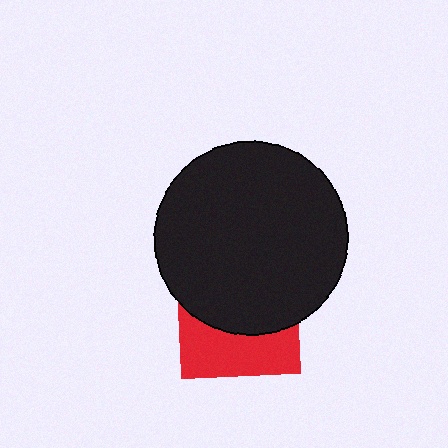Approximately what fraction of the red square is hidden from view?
Roughly 60% of the red square is hidden behind the black circle.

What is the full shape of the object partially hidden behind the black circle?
The partially hidden object is a red square.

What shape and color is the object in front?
The object in front is a black circle.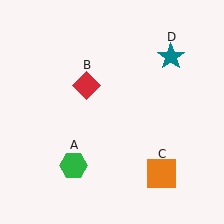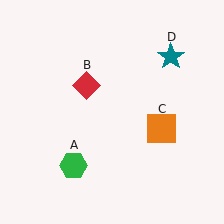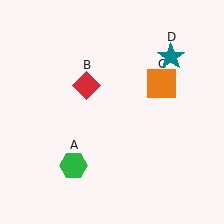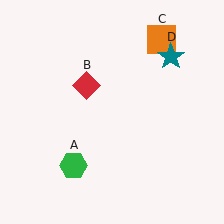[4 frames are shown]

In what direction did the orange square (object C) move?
The orange square (object C) moved up.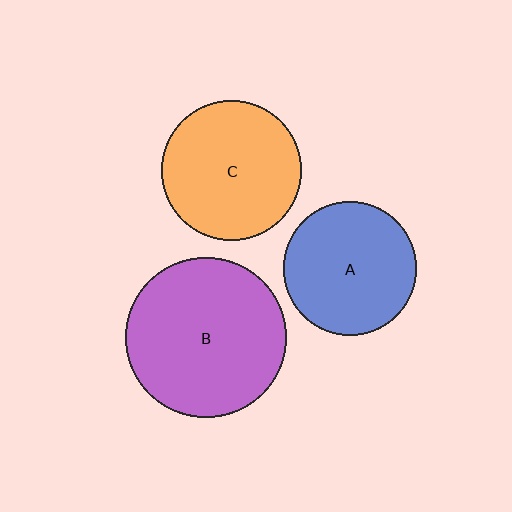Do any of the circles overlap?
No, none of the circles overlap.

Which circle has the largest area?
Circle B (purple).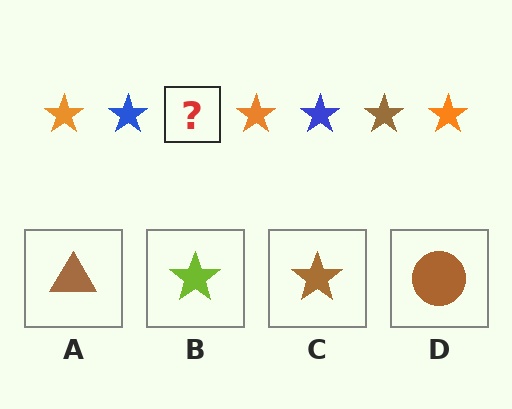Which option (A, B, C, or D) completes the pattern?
C.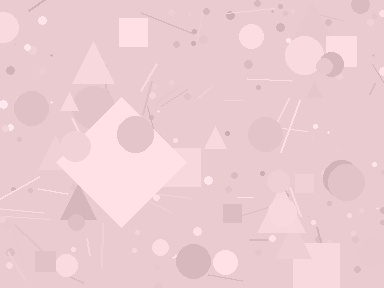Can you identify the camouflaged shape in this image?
The camouflaged shape is a diamond.